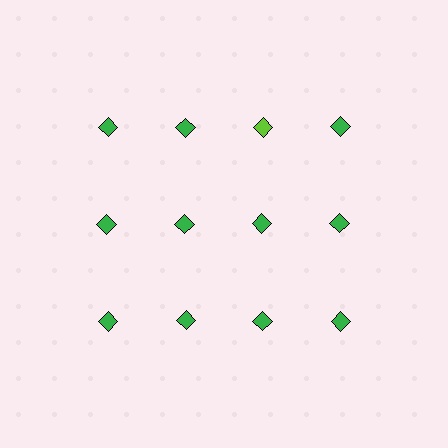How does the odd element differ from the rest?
It has a different color: lime instead of green.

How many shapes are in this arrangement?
There are 12 shapes arranged in a grid pattern.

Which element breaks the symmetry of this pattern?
The lime diamond in the top row, center column breaks the symmetry. All other shapes are green diamonds.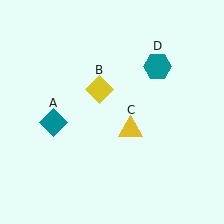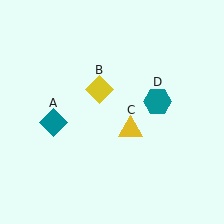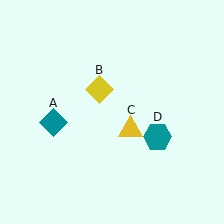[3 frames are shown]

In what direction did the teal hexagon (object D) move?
The teal hexagon (object D) moved down.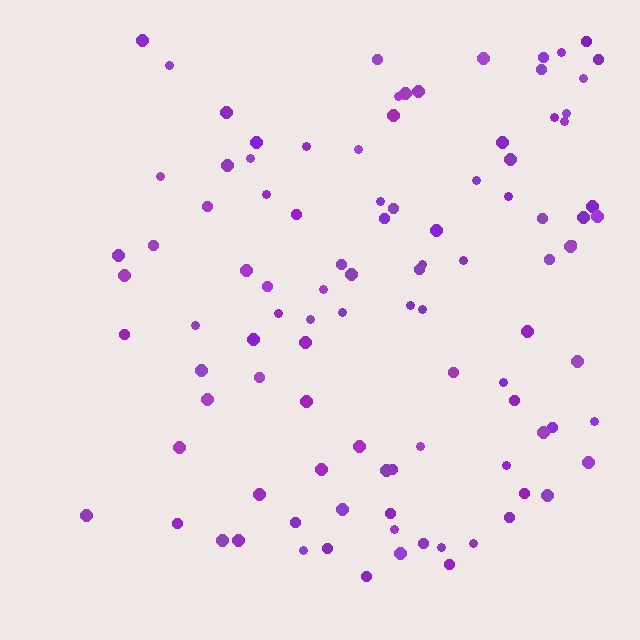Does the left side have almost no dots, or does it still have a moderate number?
Still a moderate number, just noticeably fewer than the right.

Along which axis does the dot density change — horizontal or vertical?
Horizontal.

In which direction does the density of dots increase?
From left to right, with the right side densest.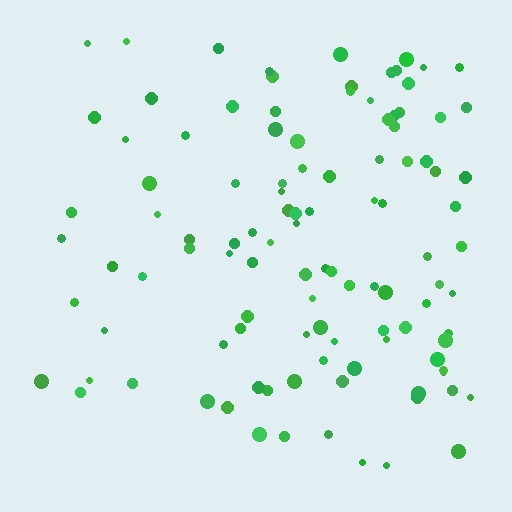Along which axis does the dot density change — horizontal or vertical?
Horizontal.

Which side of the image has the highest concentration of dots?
The right.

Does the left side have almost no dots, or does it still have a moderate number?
Still a moderate number, just noticeably fewer than the right.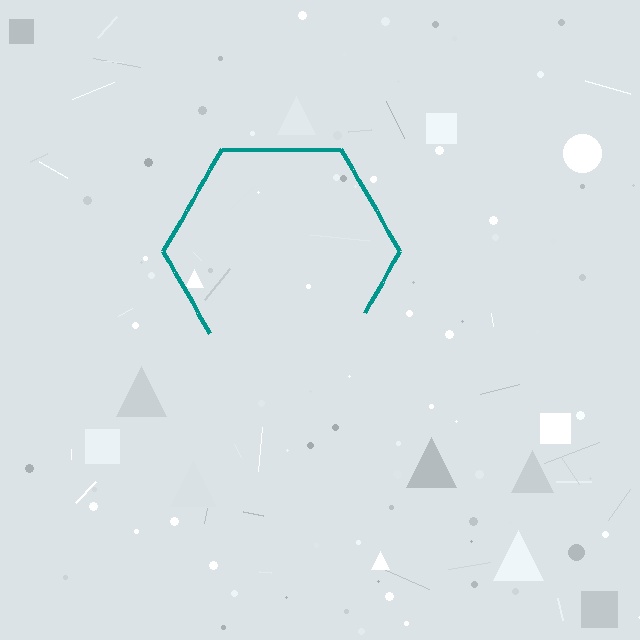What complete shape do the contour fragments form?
The contour fragments form a hexagon.